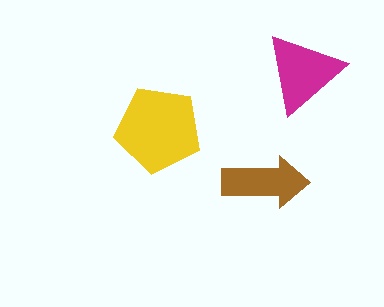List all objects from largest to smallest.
The yellow pentagon, the magenta triangle, the brown arrow.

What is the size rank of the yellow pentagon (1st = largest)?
1st.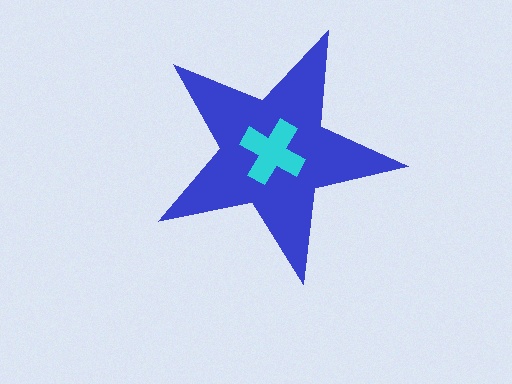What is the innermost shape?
The cyan cross.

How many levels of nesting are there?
2.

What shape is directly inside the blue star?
The cyan cross.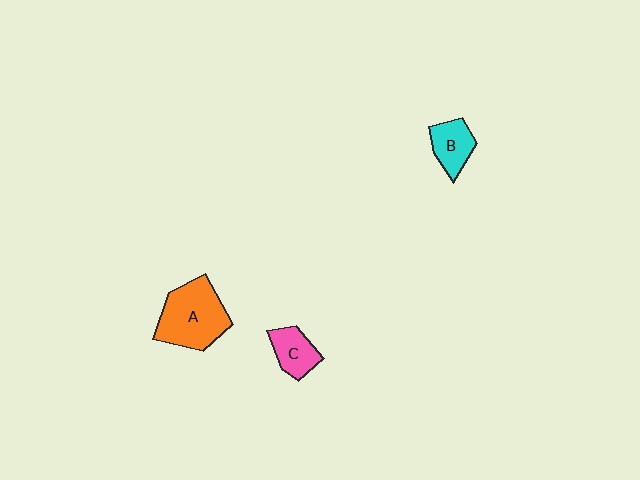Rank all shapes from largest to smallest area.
From largest to smallest: A (orange), B (cyan), C (pink).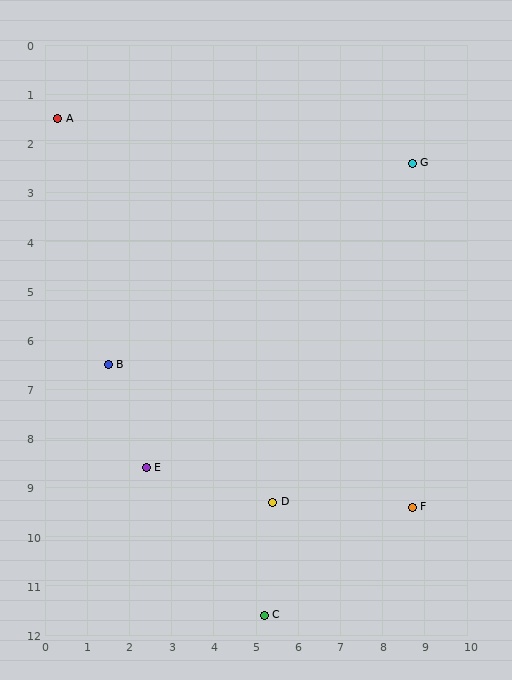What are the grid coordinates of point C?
Point C is at approximately (5.2, 11.6).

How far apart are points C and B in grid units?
Points C and B are about 6.3 grid units apart.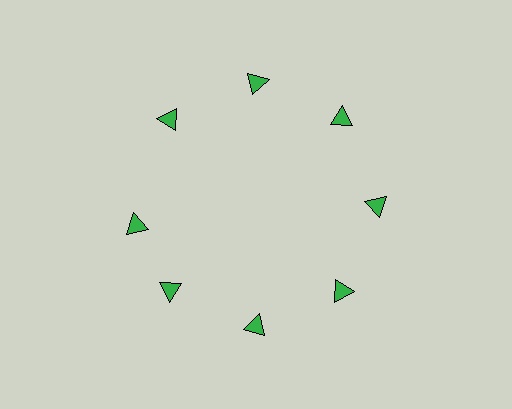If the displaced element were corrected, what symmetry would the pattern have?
It would have 8-fold rotational symmetry — the pattern would map onto itself every 45 degrees.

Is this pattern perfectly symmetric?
No. The 8 green triangles are arranged in a ring, but one element near the 9 o'clock position is rotated out of alignment along the ring, breaking the 8-fold rotational symmetry.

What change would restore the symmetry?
The symmetry would be restored by rotating it back into even spacing with its neighbors so that all 8 triangles sit at equal angles and equal distance from the center.